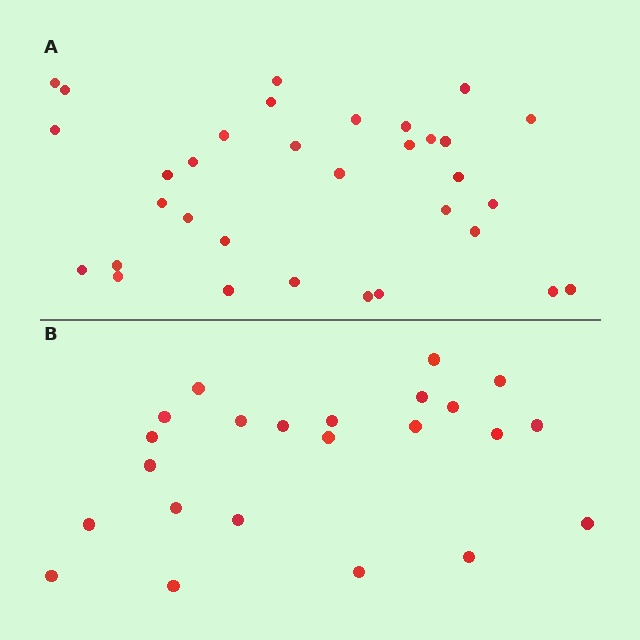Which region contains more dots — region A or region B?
Region A (the top region) has more dots.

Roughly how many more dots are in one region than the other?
Region A has roughly 10 or so more dots than region B.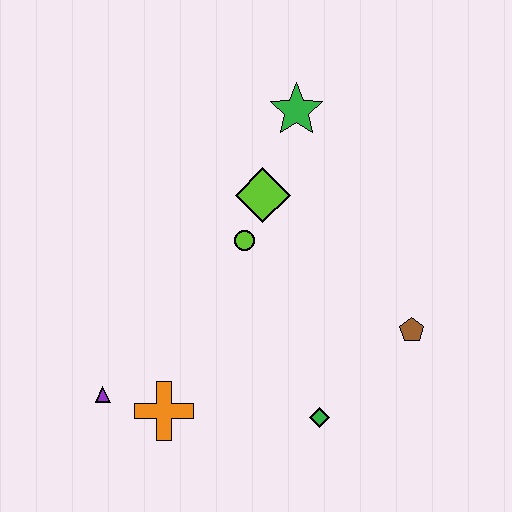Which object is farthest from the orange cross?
The green star is farthest from the orange cross.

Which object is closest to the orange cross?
The purple triangle is closest to the orange cross.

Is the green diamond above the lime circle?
No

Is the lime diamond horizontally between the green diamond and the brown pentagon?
No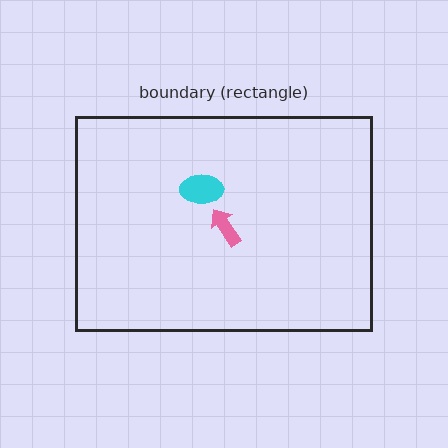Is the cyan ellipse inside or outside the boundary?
Inside.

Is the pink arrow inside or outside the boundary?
Inside.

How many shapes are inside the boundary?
2 inside, 0 outside.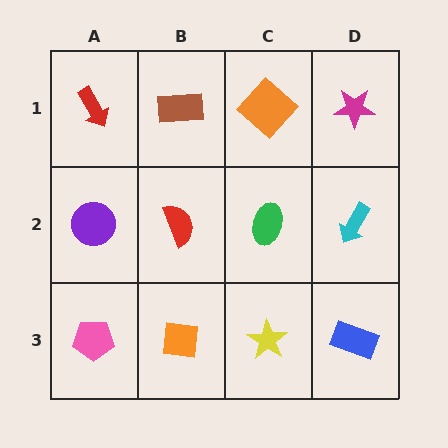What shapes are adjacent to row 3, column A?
A purple circle (row 2, column A), an orange square (row 3, column B).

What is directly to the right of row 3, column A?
An orange square.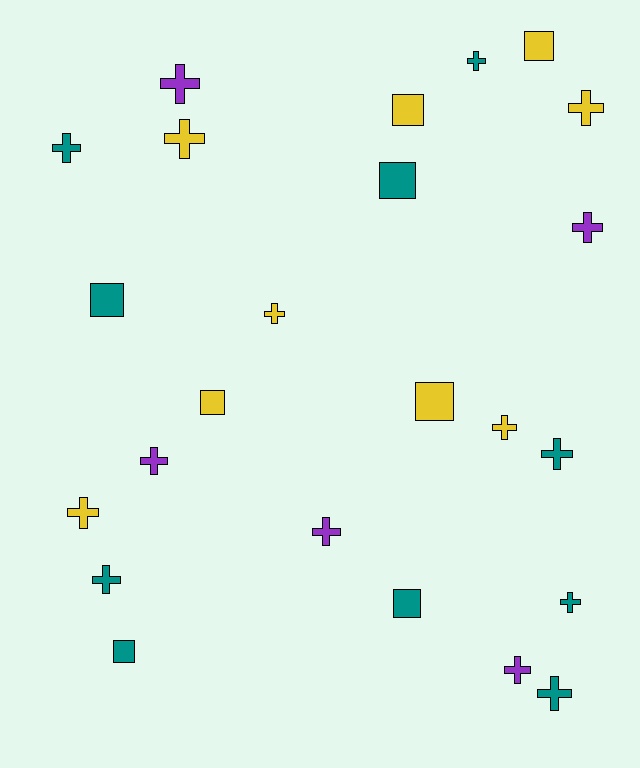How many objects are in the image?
There are 24 objects.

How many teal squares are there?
There are 4 teal squares.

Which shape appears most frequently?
Cross, with 16 objects.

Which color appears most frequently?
Teal, with 10 objects.